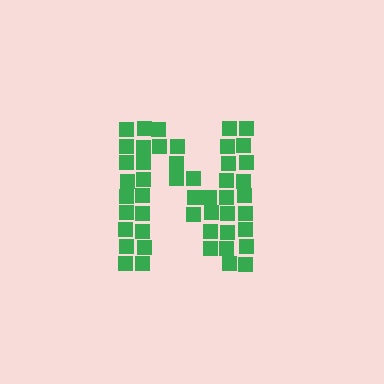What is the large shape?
The large shape is the letter N.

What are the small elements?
The small elements are squares.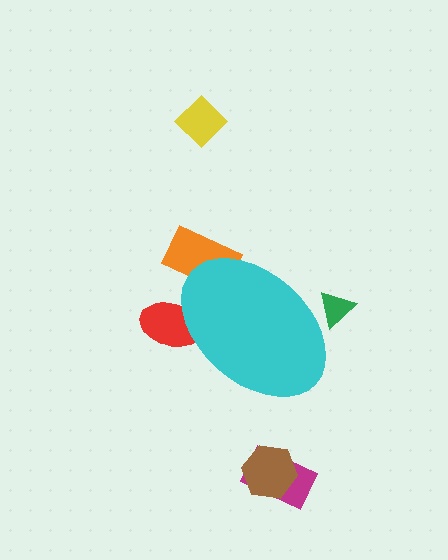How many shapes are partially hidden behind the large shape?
3 shapes are partially hidden.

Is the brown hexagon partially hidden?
No, the brown hexagon is fully visible.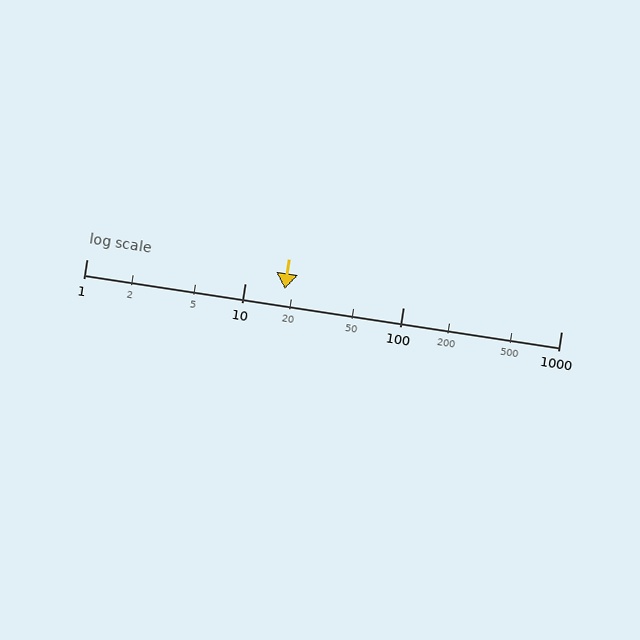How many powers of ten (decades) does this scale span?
The scale spans 3 decades, from 1 to 1000.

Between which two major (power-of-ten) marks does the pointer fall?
The pointer is between 10 and 100.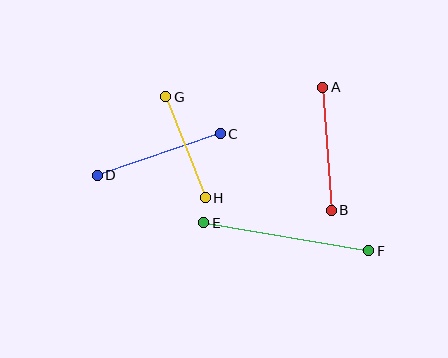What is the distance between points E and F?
The distance is approximately 168 pixels.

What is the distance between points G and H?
The distance is approximately 108 pixels.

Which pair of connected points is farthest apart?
Points E and F are farthest apart.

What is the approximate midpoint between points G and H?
The midpoint is at approximately (186, 147) pixels.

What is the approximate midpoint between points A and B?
The midpoint is at approximately (327, 149) pixels.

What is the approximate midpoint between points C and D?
The midpoint is at approximately (159, 154) pixels.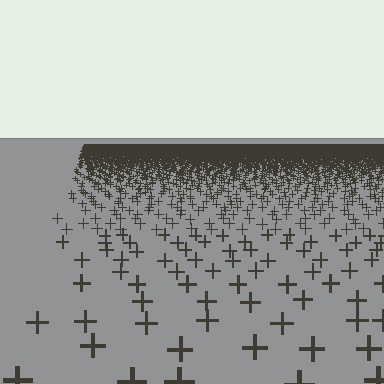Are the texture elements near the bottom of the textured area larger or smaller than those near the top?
Larger. Near the bottom, elements are closer to the viewer and appear at a bigger on-screen size.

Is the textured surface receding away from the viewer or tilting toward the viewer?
The surface is receding away from the viewer. Texture elements get smaller and denser toward the top.